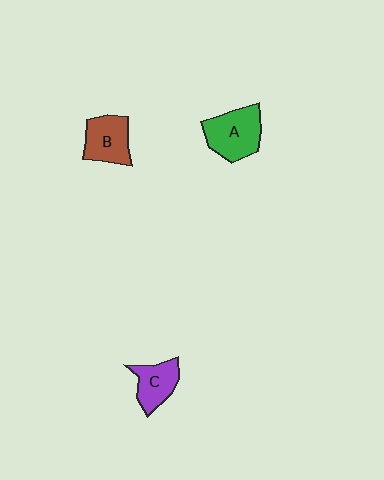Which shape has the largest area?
Shape A (green).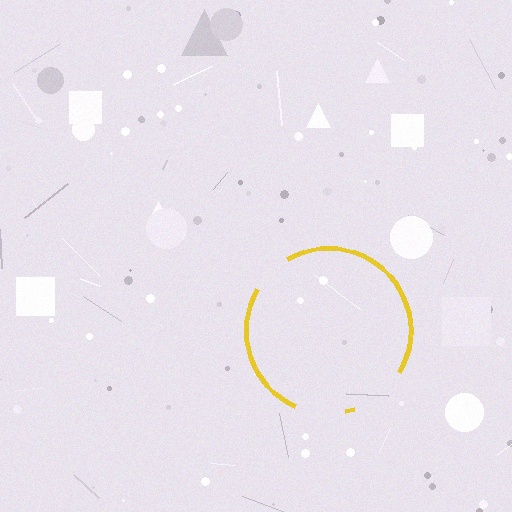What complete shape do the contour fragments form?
The contour fragments form a circle.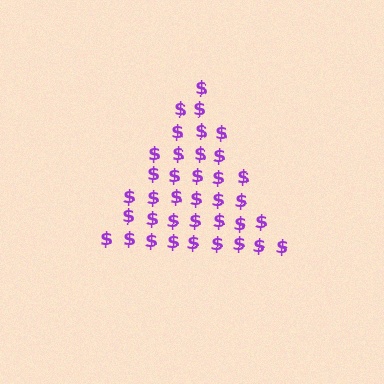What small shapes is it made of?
It is made of small dollar signs.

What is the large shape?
The large shape is a triangle.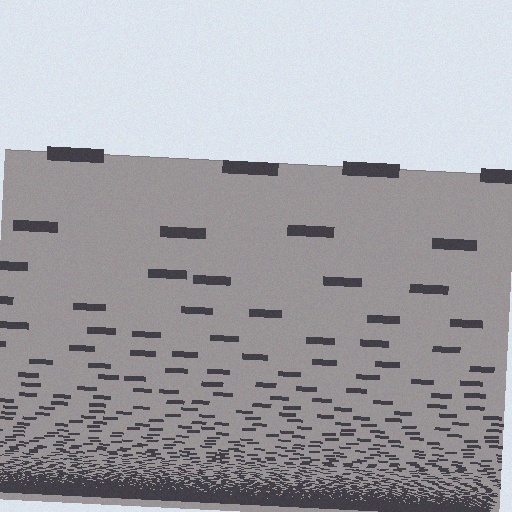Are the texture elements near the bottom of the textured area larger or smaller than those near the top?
Smaller. The gradient is inverted — elements near the bottom are smaller and denser.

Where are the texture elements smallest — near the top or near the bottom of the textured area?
Near the bottom.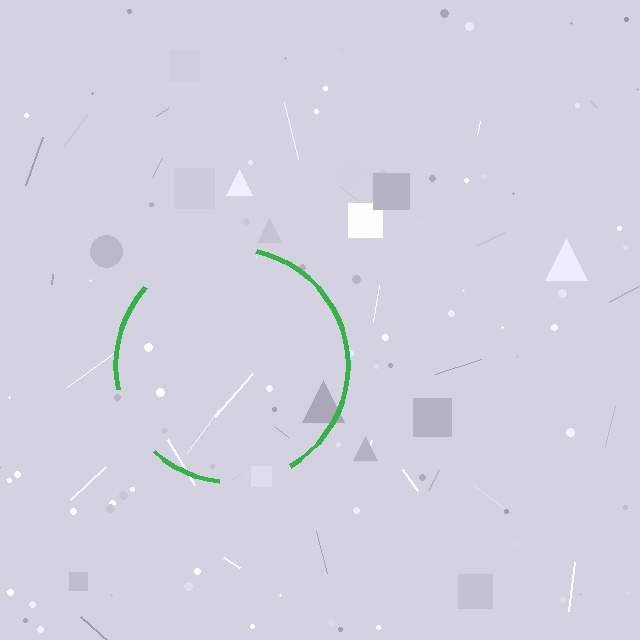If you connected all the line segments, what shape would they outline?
They would outline a circle.